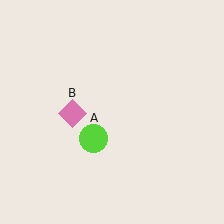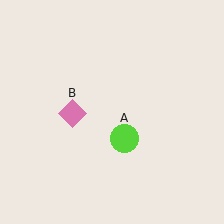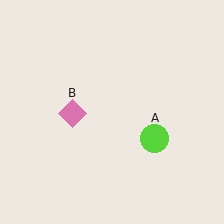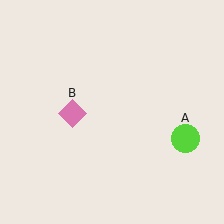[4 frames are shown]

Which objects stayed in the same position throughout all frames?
Pink diamond (object B) remained stationary.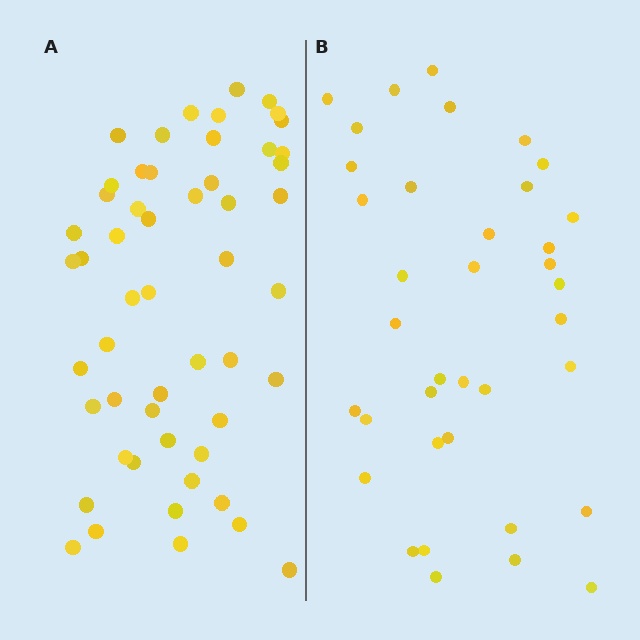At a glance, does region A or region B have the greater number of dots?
Region A (the left region) has more dots.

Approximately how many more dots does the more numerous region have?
Region A has approximately 15 more dots than region B.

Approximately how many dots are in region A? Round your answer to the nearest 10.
About 50 dots. (The exact count is 53, which rounds to 50.)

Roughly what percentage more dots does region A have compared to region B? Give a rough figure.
About 45% more.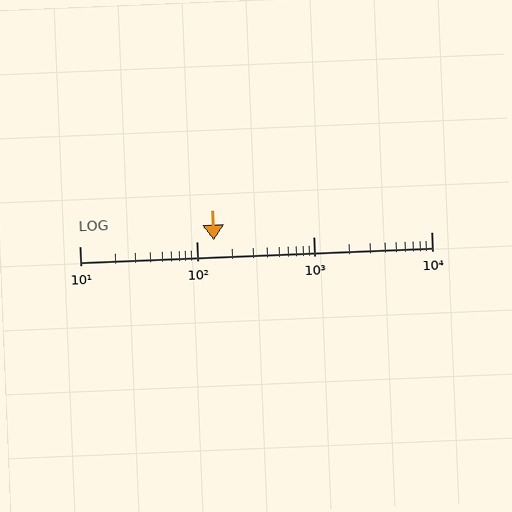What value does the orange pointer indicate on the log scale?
The pointer indicates approximately 140.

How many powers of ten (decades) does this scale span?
The scale spans 3 decades, from 10 to 10000.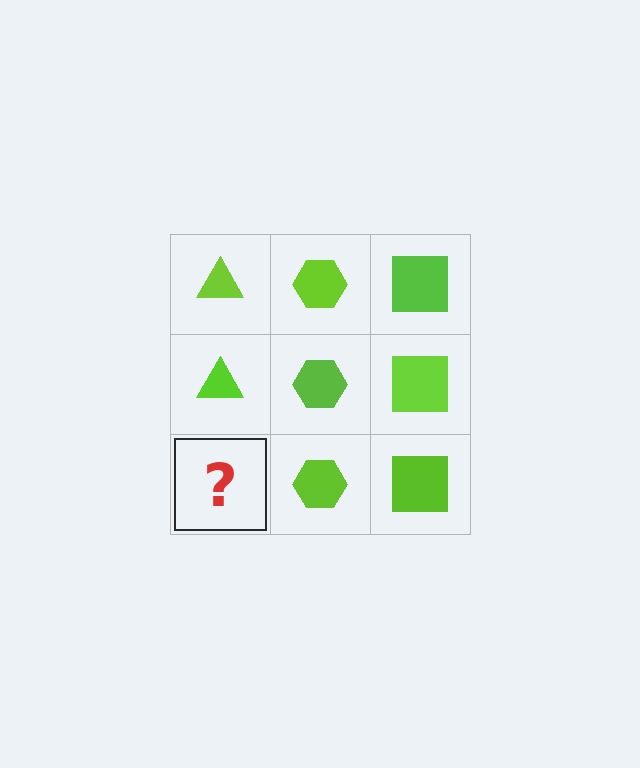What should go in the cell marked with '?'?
The missing cell should contain a lime triangle.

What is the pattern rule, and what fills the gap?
The rule is that each column has a consistent shape. The gap should be filled with a lime triangle.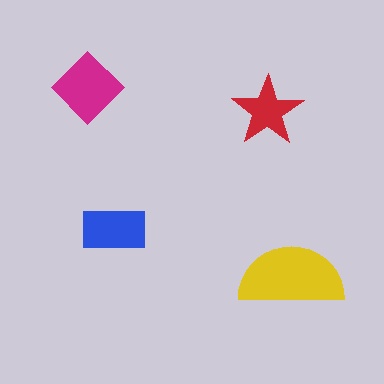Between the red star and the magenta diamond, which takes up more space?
The magenta diamond.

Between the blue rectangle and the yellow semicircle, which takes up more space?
The yellow semicircle.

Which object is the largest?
The yellow semicircle.